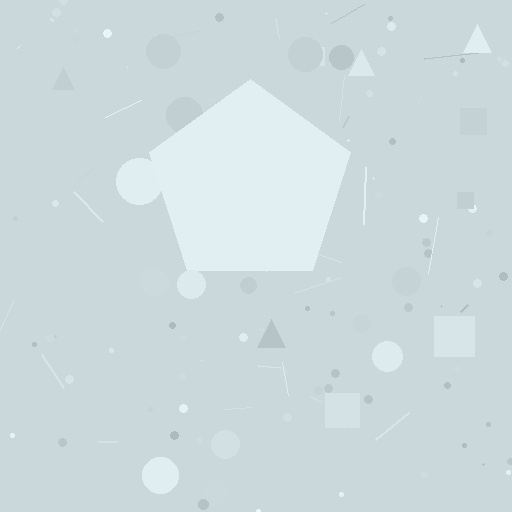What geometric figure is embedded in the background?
A pentagon is embedded in the background.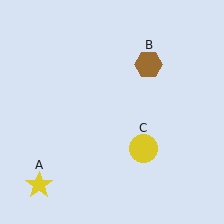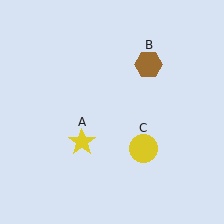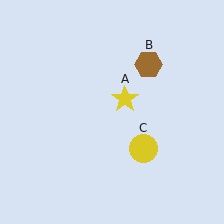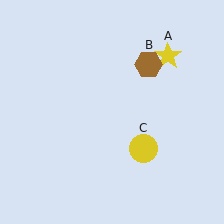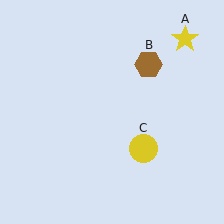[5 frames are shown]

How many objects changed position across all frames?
1 object changed position: yellow star (object A).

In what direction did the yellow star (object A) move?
The yellow star (object A) moved up and to the right.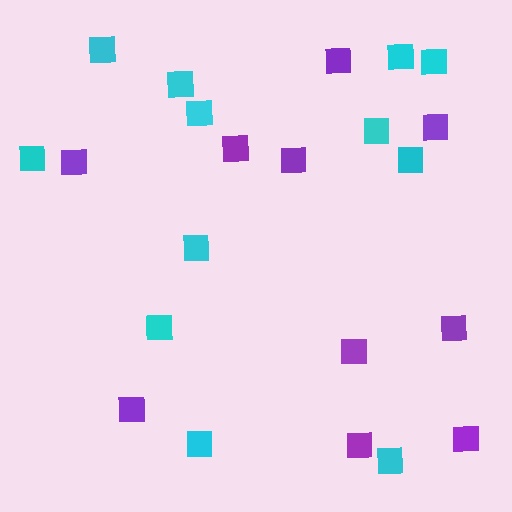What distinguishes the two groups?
There are 2 groups: one group of cyan squares (12) and one group of purple squares (10).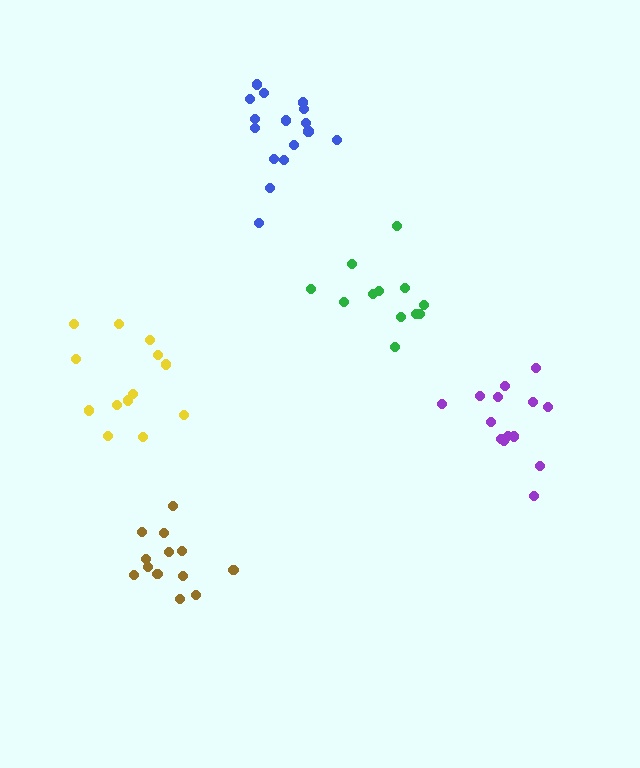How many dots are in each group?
Group 1: 13 dots, Group 2: 16 dots, Group 3: 13 dots, Group 4: 12 dots, Group 5: 14 dots (68 total).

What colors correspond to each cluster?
The clusters are colored: brown, blue, yellow, green, purple.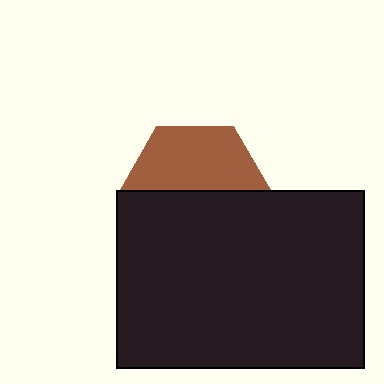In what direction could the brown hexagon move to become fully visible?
The brown hexagon could move up. That would shift it out from behind the black rectangle entirely.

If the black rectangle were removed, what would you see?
You would see the complete brown hexagon.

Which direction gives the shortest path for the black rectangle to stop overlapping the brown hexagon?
Moving down gives the shortest separation.